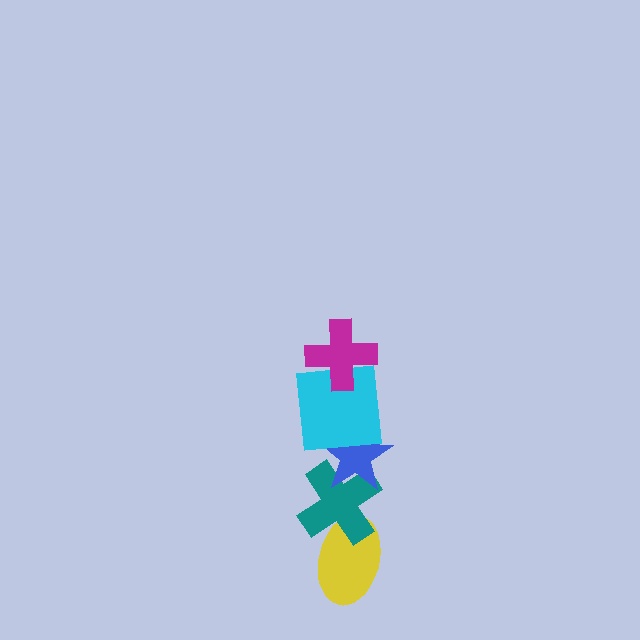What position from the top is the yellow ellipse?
The yellow ellipse is 5th from the top.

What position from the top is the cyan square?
The cyan square is 2nd from the top.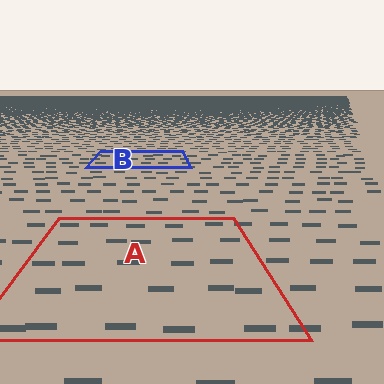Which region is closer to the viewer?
Region A is closer. The texture elements there are larger and more spread out.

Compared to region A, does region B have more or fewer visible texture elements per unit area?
Region B has more texture elements per unit area — they are packed more densely because it is farther away.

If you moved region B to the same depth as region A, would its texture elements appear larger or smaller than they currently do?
They would appear larger. At a closer depth, the same texture elements are projected at a bigger on-screen size.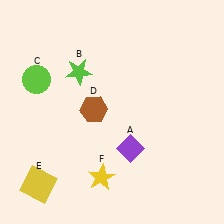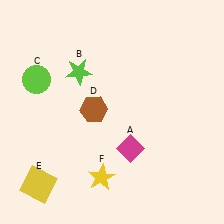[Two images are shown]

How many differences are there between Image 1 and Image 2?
There is 1 difference between the two images.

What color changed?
The diamond (A) changed from purple in Image 1 to magenta in Image 2.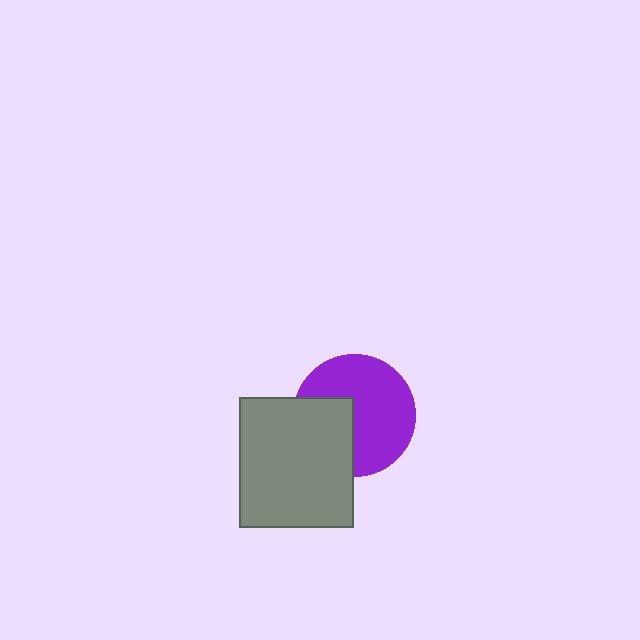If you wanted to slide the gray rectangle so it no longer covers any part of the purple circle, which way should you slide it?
Slide it left — that is the most direct way to separate the two shapes.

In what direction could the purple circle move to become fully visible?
The purple circle could move right. That would shift it out from behind the gray rectangle entirely.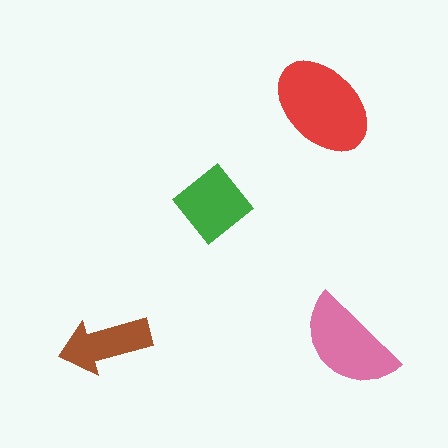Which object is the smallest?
The brown arrow.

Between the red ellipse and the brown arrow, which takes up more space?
The red ellipse.